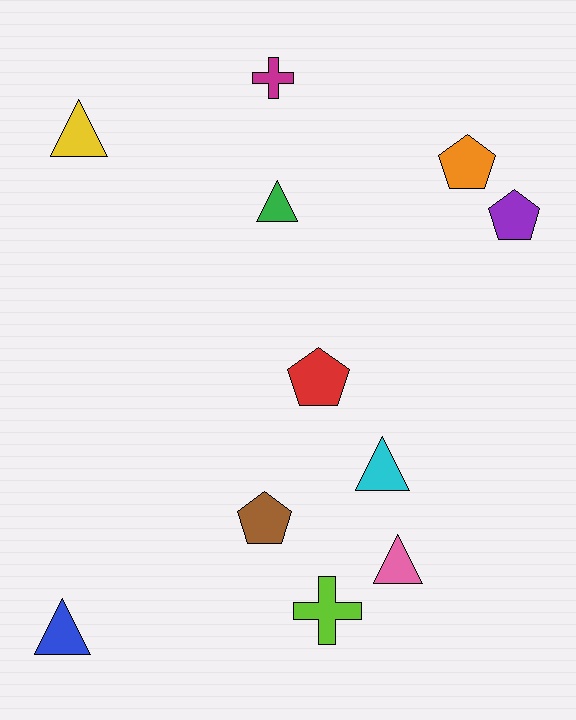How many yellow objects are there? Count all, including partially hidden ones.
There is 1 yellow object.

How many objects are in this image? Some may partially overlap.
There are 11 objects.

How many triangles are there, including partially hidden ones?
There are 5 triangles.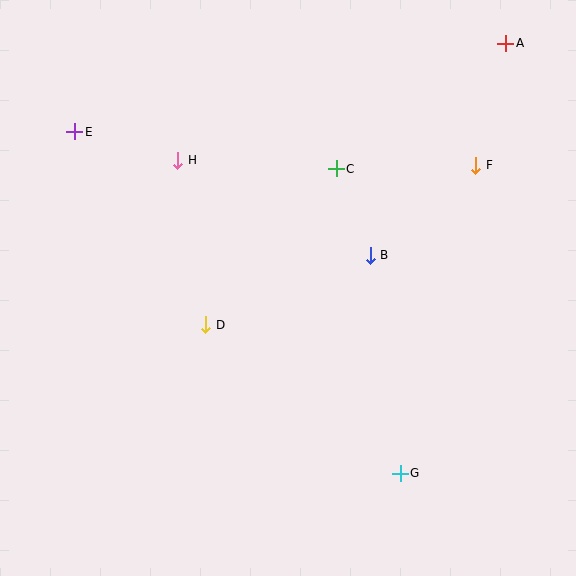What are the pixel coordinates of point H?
Point H is at (178, 160).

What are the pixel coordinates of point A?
Point A is at (506, 43).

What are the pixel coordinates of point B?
Point B is at (370, 255).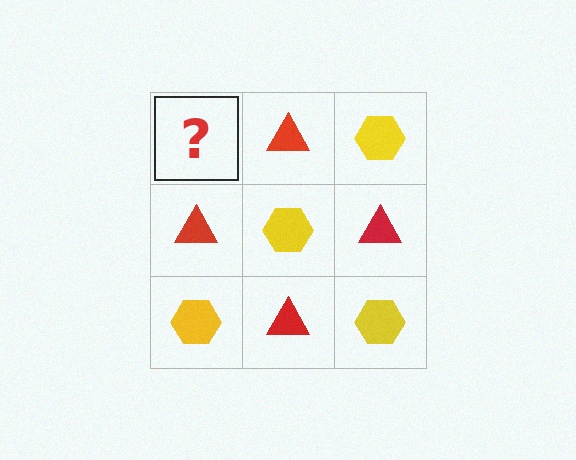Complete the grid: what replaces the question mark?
The question mark should be replaced with a yellow hexagon.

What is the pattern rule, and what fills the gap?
The rule is that it alternates yellow hexagon and red triangle in a checkerboard pattern. The gap should be filled with a yellow hexagon.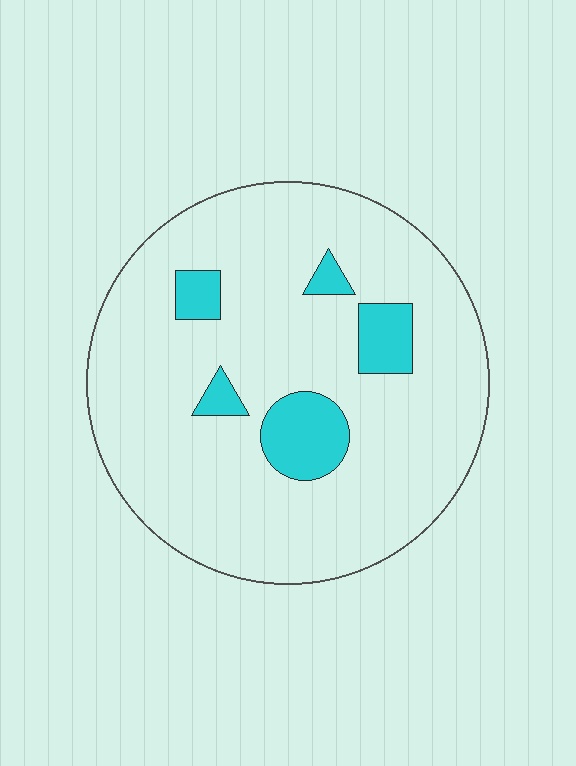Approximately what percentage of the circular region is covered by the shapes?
Approximately 10%.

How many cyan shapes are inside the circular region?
5.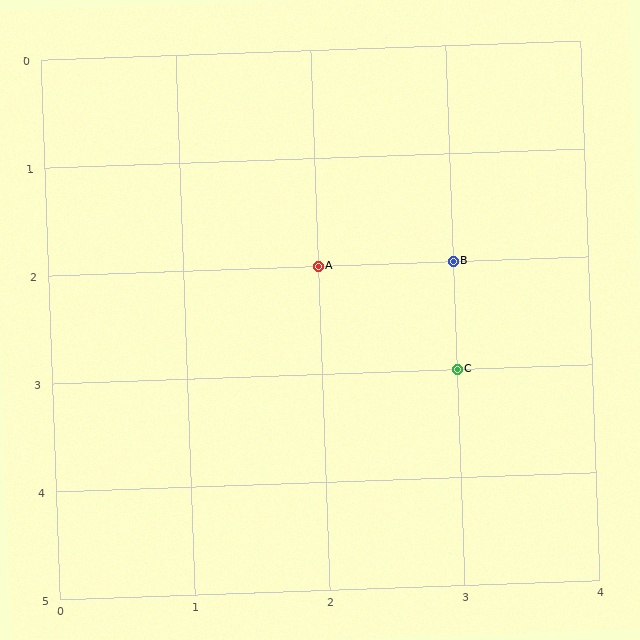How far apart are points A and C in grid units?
Points A and C are 1 column and 1 row apart (about 1.4 grid units diagonally).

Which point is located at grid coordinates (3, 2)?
Point B is at (3, 2).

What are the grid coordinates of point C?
Point C is at grid coordinates (3, 3).